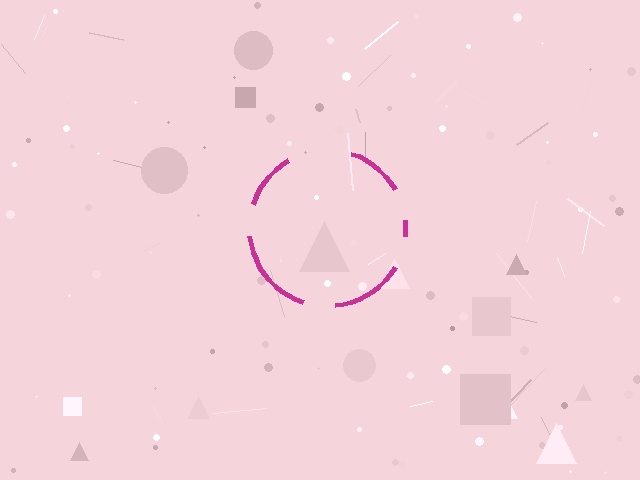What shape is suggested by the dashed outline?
The dashed outline suggests a circle.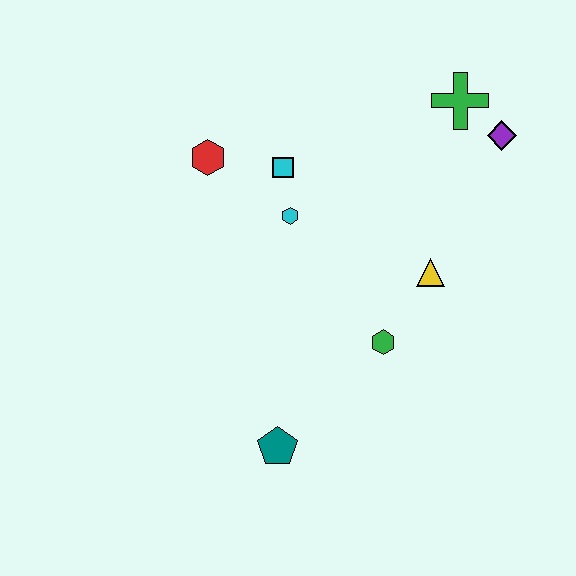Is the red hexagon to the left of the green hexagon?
Yes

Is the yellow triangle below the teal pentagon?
No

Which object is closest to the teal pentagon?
The green hexagon is closest to the teal pentagon.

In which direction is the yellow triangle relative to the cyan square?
The yellow triangle is to the right of the cyan square.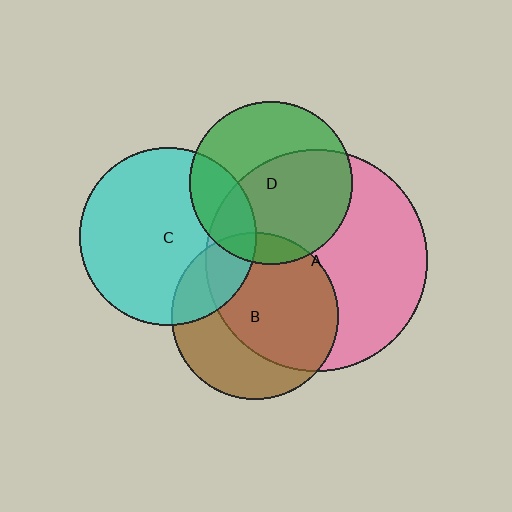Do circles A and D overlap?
Yes.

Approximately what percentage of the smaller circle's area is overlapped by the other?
Approximately 60%.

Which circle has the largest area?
Circle A (pink).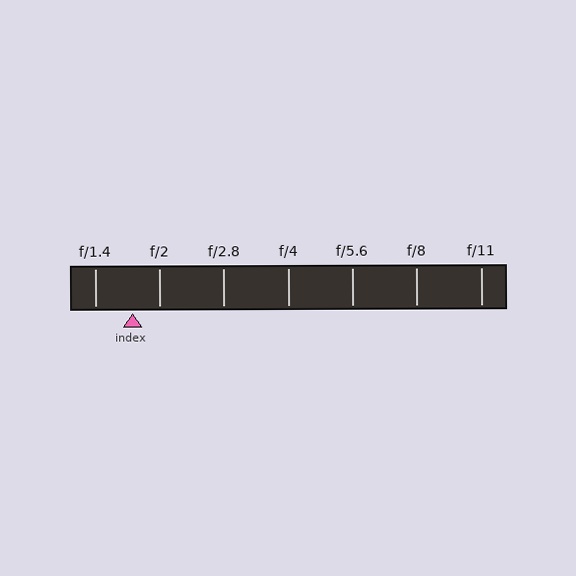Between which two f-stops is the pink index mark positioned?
The index mark is between f/1.4 and f/2.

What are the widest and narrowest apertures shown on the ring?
The widest aperture shown is f/1.4 and the narrowest is f/11.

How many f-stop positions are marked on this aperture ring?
There are 7 f-stop positions marked.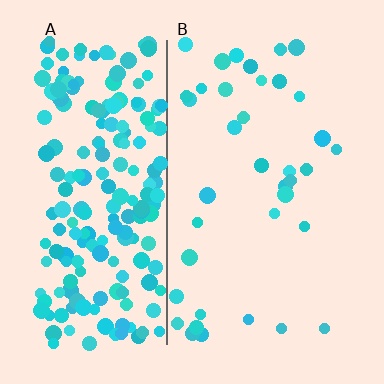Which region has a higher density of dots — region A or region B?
A (the left).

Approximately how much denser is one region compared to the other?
Approximately 5.5× — region A over region B.